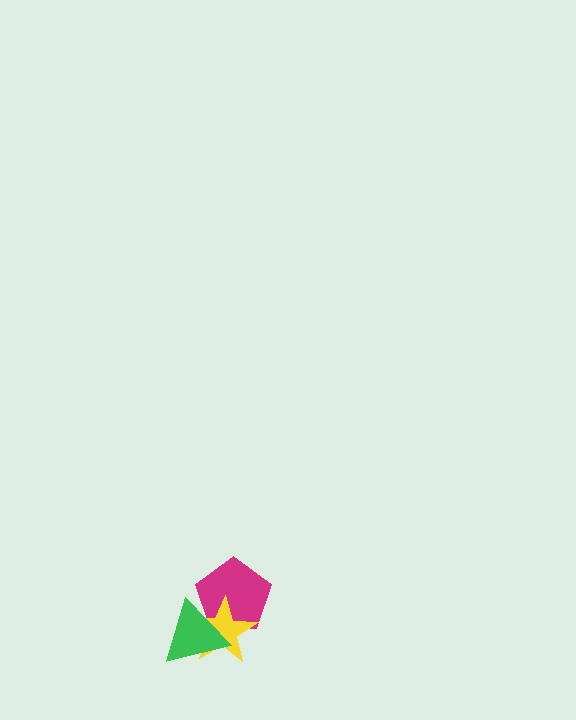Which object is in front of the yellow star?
The green triangle is in front of the yellow star.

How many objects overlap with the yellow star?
2 objects overlap with the yellow star.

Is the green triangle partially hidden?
No, no other shape covers it.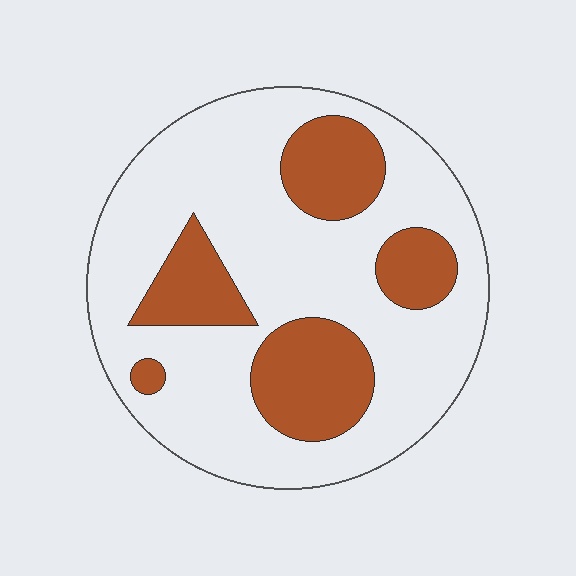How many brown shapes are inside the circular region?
5.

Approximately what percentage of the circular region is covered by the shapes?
Approximately 25%.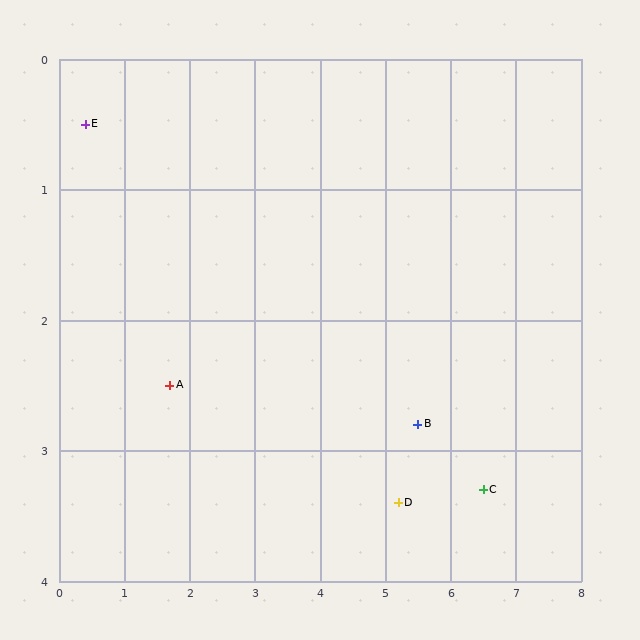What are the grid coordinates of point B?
Point B is at approximately (5.5, 2.8).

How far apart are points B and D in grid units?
Points B and D are about 0.7 grid units apart.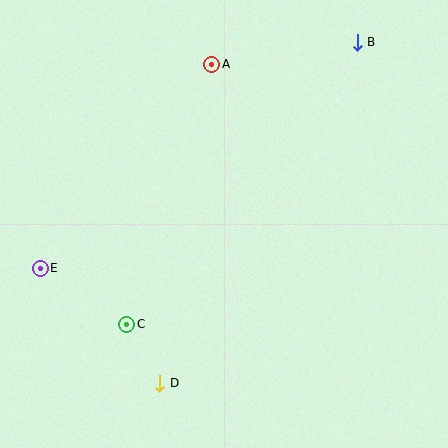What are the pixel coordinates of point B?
Point B is at (357, 42).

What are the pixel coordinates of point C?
Point C is at (127, 325).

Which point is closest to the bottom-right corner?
Point D is closest to the bottom-right corner.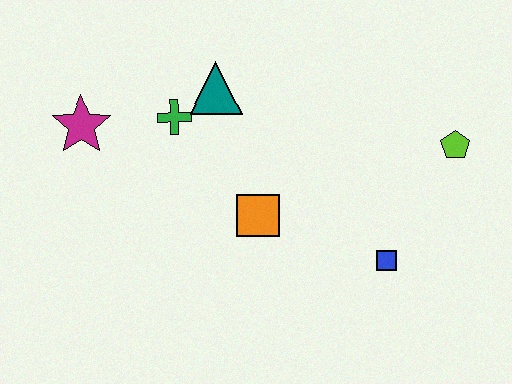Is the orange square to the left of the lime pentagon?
Yes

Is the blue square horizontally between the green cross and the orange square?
No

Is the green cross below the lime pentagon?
No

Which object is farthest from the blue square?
The magenta star is farthest from the blue square.